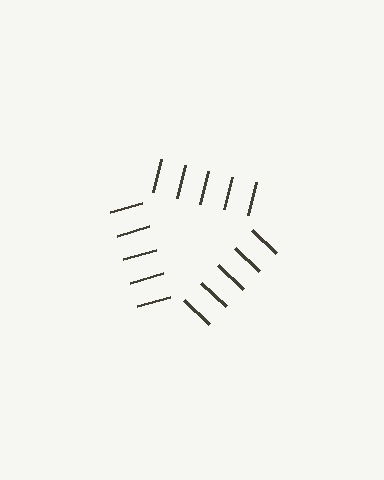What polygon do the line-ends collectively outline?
An illusory triangle — the line segments terminate on its edges but no continuous stroke is drawn.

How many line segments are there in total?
15 — 5 along each of the 3 edges.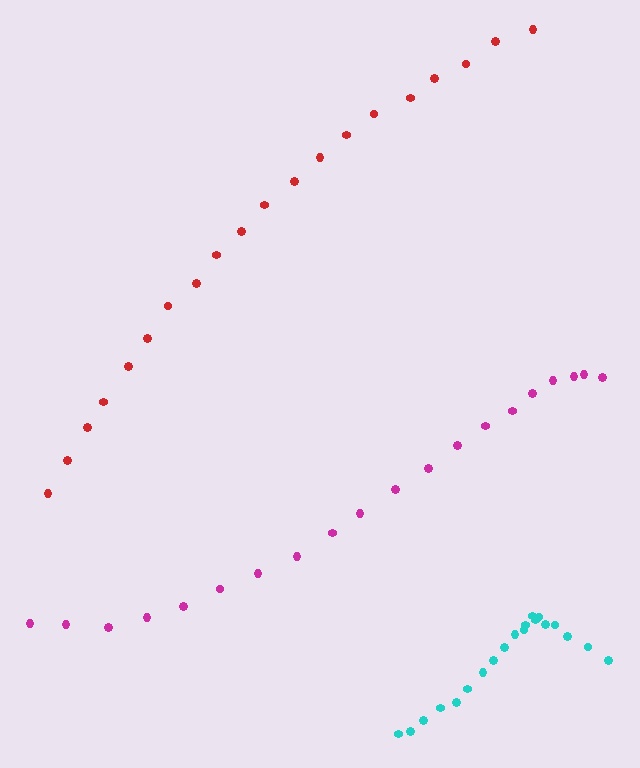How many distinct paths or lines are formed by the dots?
There are 3 distinct paths.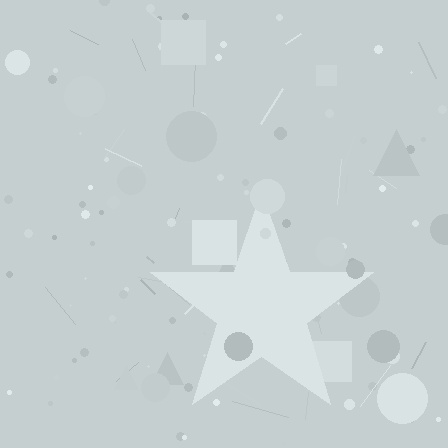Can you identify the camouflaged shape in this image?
The camouflaged shape is a star.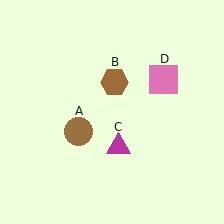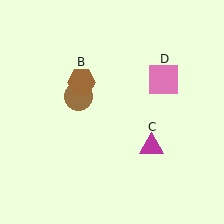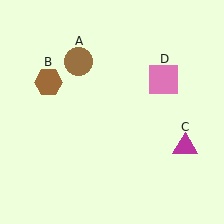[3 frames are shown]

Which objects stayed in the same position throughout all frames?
Pink square (object D) remained stationary.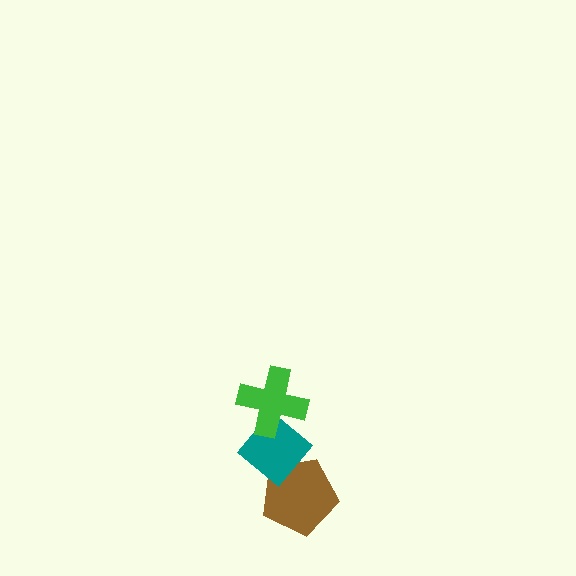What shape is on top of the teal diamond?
The green cross is on top of the teal diamond.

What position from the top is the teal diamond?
The teal diamond is 2nd from the top.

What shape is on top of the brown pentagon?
The teal diamond is on top of the brown pentagon.